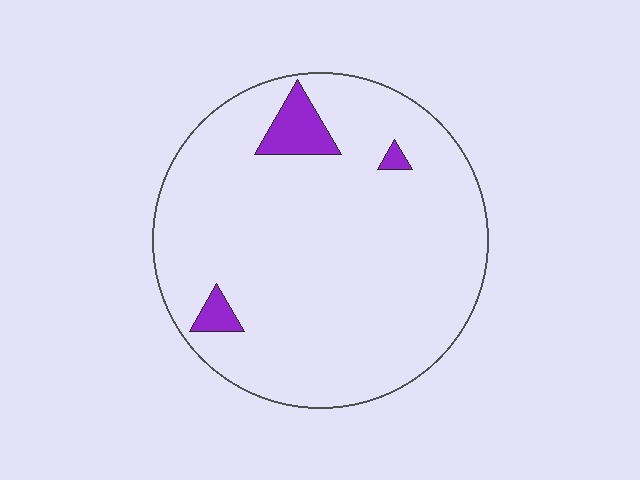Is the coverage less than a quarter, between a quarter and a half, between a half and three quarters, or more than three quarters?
Less than a quarter.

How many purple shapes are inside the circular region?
3.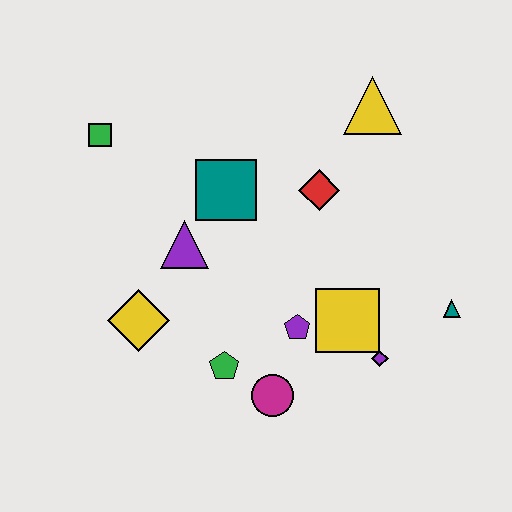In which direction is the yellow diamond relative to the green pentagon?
The yellow diamond is to the left of the green pentagon.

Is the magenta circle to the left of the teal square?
No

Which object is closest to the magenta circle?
The green pentagon is closest to the magenta circle.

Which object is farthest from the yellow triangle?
The yellow diamond is farthest from the yellow triangle.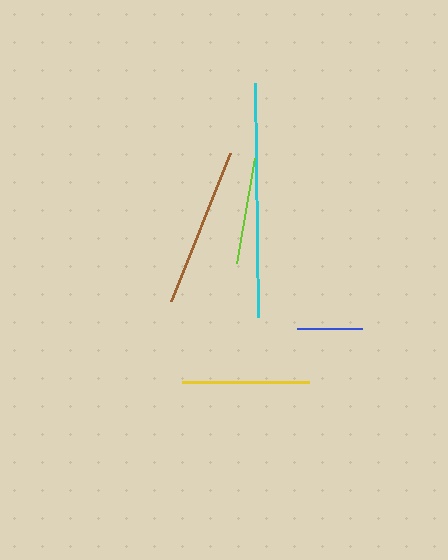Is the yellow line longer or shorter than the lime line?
The yellow line is longer than the lime line.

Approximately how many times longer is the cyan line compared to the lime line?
The cyan line is approximately 2.2 times the length of the lime line.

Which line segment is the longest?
The cyan line is the longest at approximately 234 pixels.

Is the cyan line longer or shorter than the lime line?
The cyan line is longer than the lime line.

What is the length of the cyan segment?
The cyan segment is approximately 234 pixels long.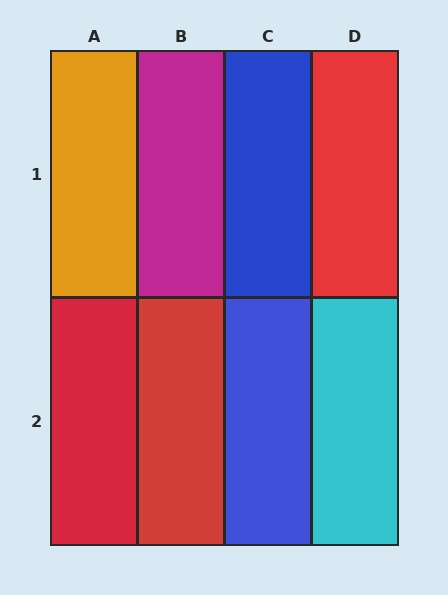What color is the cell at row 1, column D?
Red.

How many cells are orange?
1 cell is orange.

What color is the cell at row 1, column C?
Blue.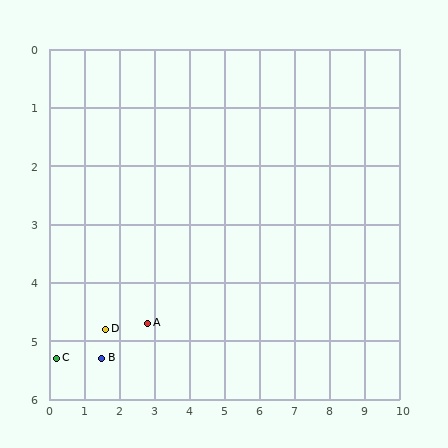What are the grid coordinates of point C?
Point C is at approximately (0.2, 5.3).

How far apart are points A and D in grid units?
Points A and D are about 1.2 grid units apart.